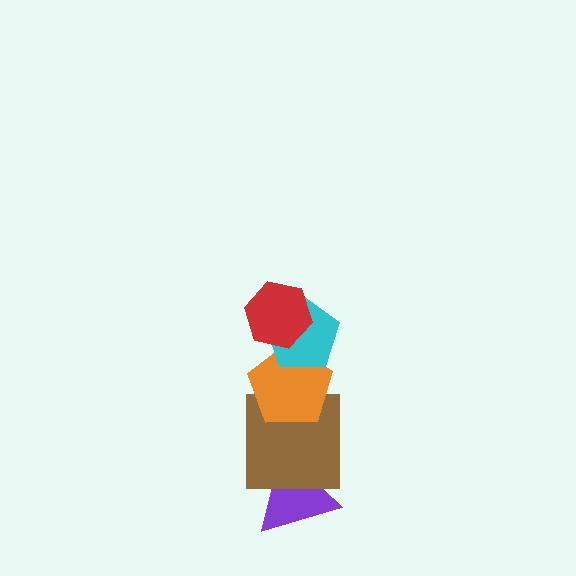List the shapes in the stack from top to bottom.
From top to bottom: the red hexagon, the cyan pentagon, the orange pentagon, the brown square, the purple triangle.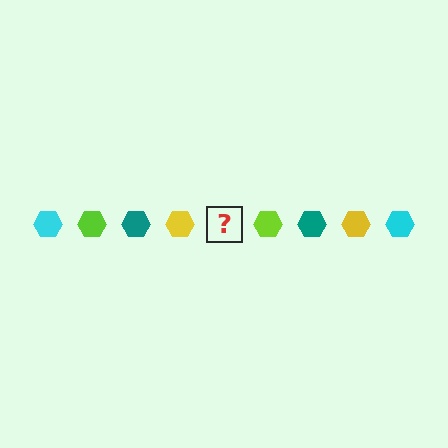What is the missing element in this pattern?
The missing element is a cyan hexagon.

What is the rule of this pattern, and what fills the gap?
The rule is that the pattern cycles through cyan, lime, teal, yellow hexagons. The gap should be filled with a cyan hexagon.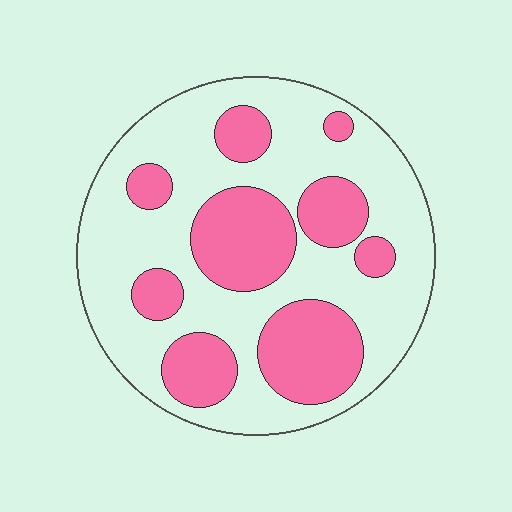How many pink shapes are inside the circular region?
9.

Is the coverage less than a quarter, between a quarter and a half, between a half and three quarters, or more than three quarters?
Between a quarter and a half.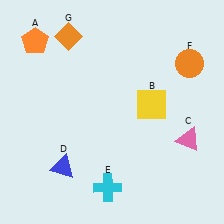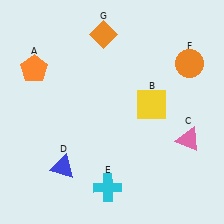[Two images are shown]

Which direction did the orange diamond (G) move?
The orange diamond (G) moved right.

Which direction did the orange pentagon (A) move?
The orange pentagon (A) moved down.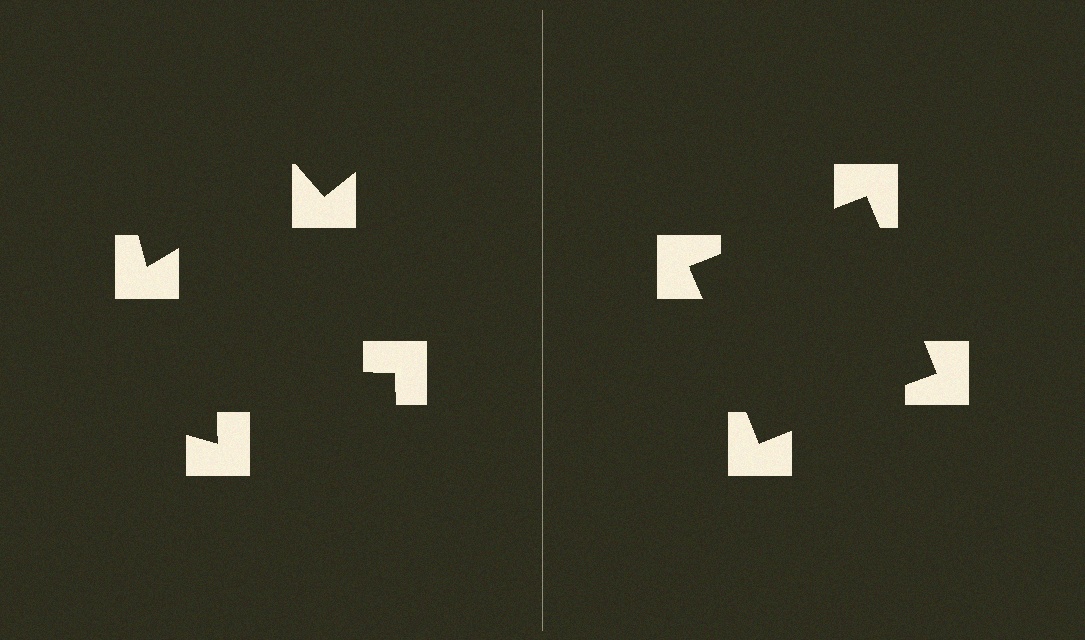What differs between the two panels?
The notched squares are positioned identically on both sides; only the wedge orientations differ. On the right they align to a square; on the left they are misaligned.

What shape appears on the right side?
An illusory square.